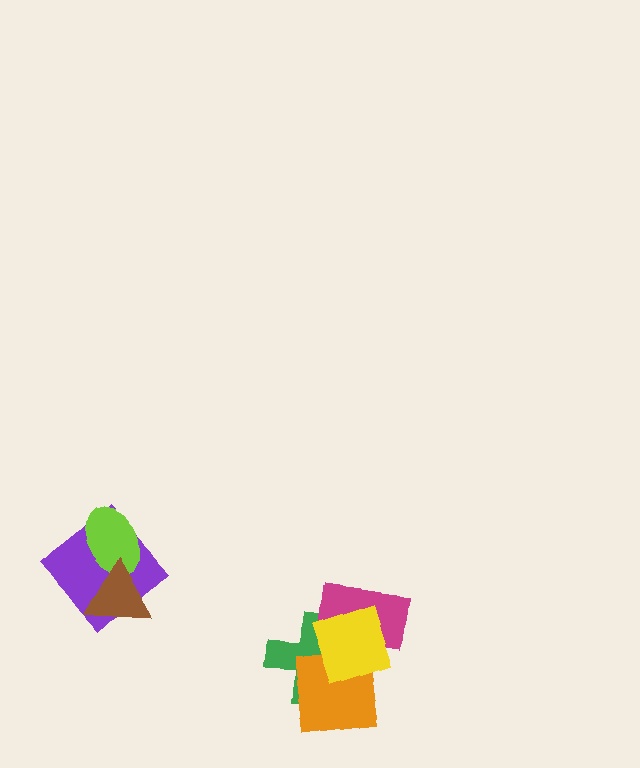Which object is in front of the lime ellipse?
The brown triangle is in front of the lime ellipse.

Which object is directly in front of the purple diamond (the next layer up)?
The lime ellipse is directly in front of the purple diamond.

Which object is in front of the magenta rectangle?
The yellow diamond is in front of the magenta rectangle.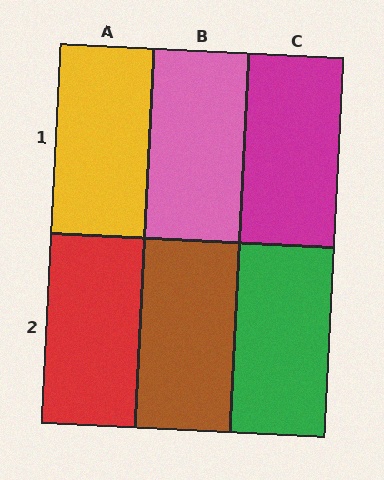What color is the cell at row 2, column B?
Brown.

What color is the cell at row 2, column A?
Red.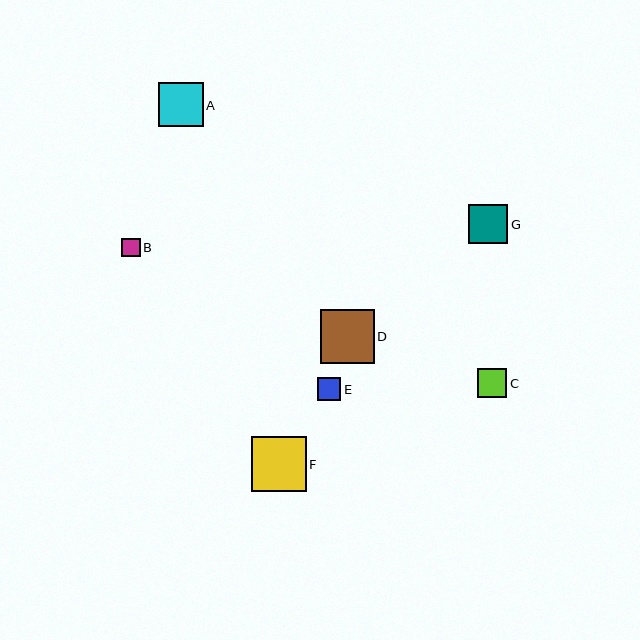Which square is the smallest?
Square B is the smallest with a size of approximately 18 pixels.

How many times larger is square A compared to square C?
Square A is approximately 1.5 times the size of square C.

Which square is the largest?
Square F is the largest with a size of approximately 55 pixels.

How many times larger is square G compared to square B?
Square G is approximately 2.1 times the size of square B.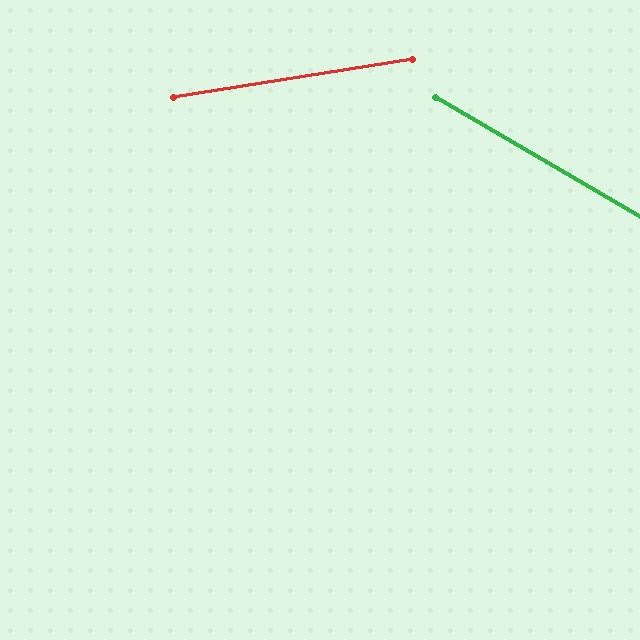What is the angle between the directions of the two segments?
Approximately 40 degrees.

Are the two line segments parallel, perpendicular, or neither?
Neither parallel nor perpendicular — they differ by about 40°.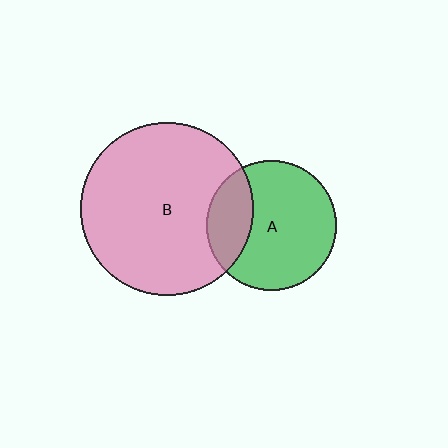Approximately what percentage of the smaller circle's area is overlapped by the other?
Approximately 25%.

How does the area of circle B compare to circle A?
Approximately 1.8 times.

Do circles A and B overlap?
Yes.